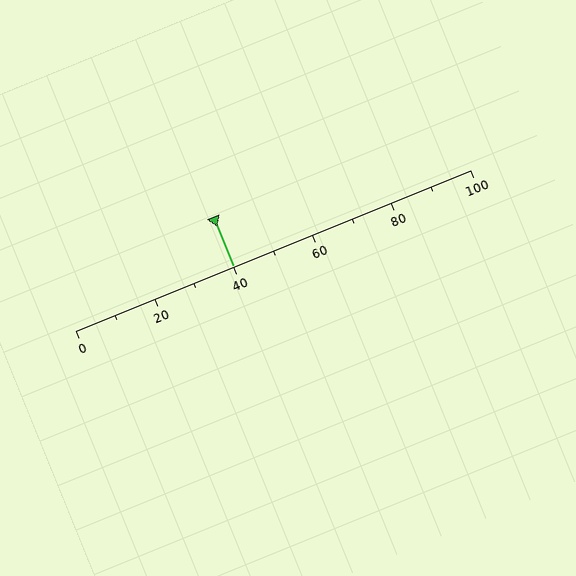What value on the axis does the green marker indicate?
The marker indicates approximately 40.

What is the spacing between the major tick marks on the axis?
The major ticks are spaced 20 apart.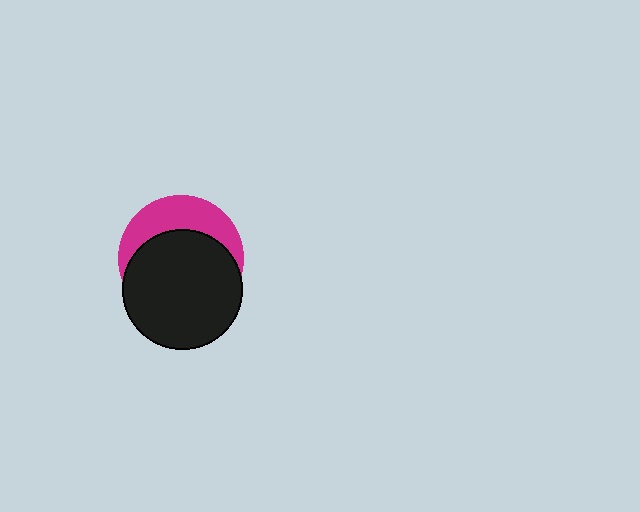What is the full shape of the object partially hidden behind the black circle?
The partially hidden object is a magenta circle.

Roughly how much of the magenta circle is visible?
A small part of it is visible (roughly 35%).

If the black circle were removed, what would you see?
You would see the complete magenta circle.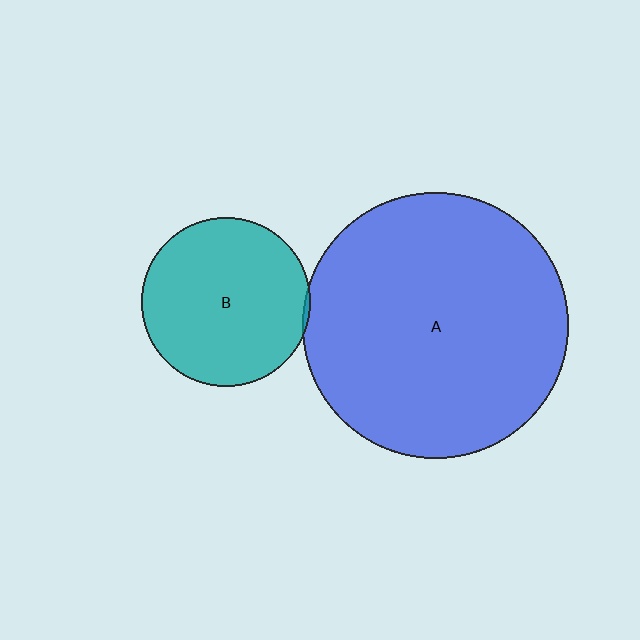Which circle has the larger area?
Circle A (blue).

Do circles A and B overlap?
Yes.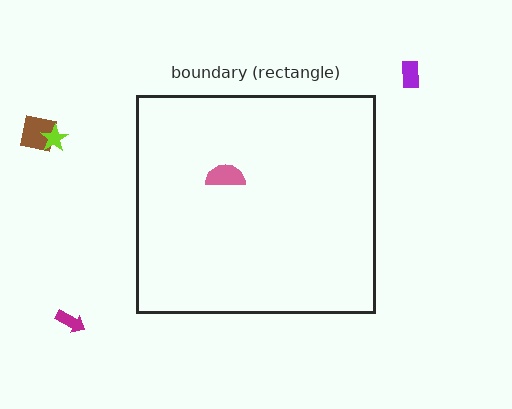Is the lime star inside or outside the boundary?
Outside.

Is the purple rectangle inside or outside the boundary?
Outside.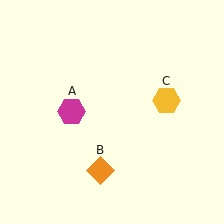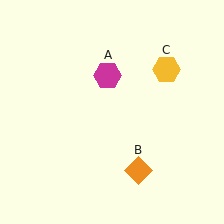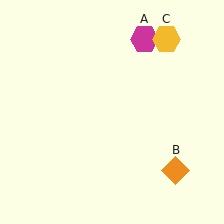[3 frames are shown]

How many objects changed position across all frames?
3 objects changed position: magenta hexagon (object A), orange diamond (object B), yellow hexagon (object C).